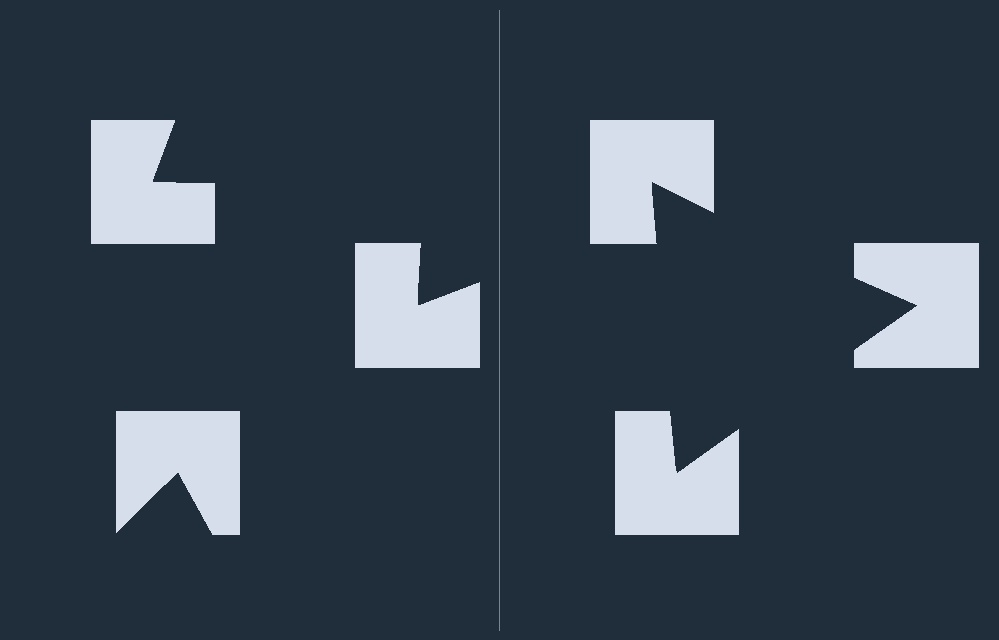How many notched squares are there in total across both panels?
6 — 3 on each side.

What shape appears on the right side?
An illusory triangle.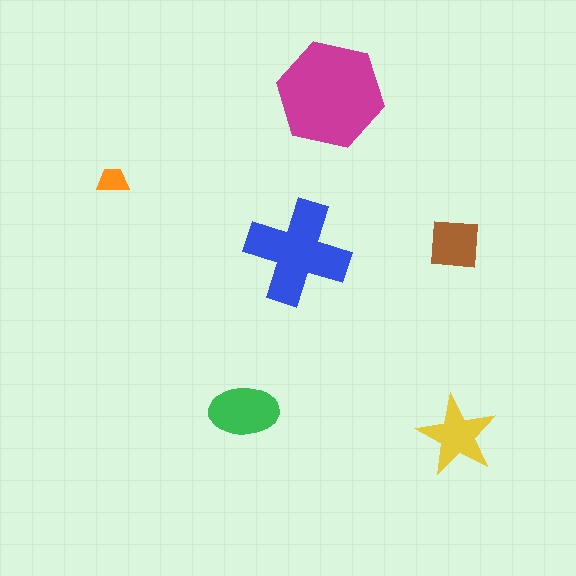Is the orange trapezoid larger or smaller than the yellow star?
Smaller.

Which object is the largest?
The magenta hexagon.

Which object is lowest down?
The yellow star is bottommost.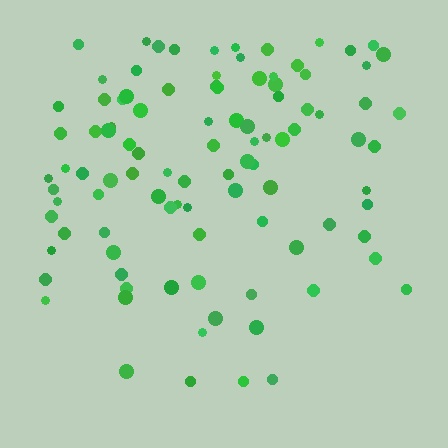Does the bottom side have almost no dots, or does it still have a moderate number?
Still a moderate number, just noticeably fewer than the top.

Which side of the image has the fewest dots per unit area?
The bottom.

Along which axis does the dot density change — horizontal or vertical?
Vertical.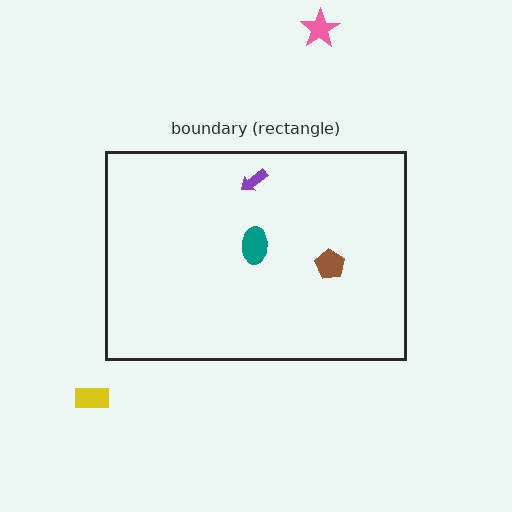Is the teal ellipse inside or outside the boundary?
Inside.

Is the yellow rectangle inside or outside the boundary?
Outside.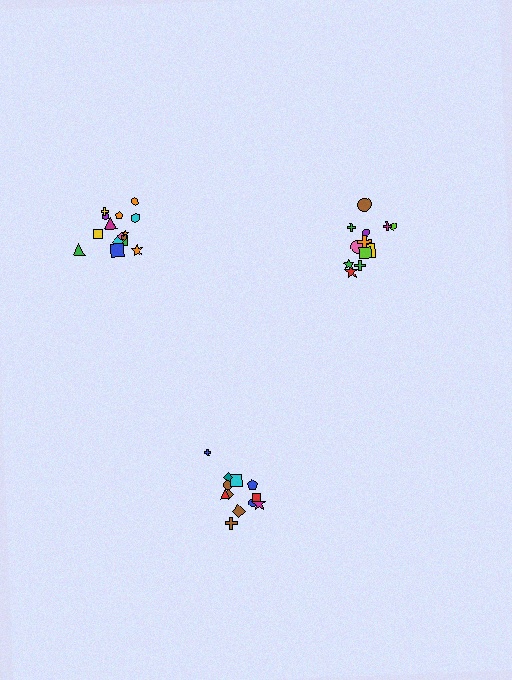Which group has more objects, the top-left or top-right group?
The top-left group.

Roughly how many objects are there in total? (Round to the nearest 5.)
Roughly 40 objects in total.